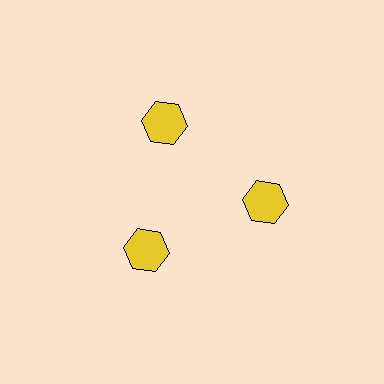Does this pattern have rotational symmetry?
Yes, this pattern has 3-fold rotational symmetry. It looks the same after rotating 120 degrees around the center.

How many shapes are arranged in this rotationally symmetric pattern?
There are 3 shapes, arranged in 3 groups of 1.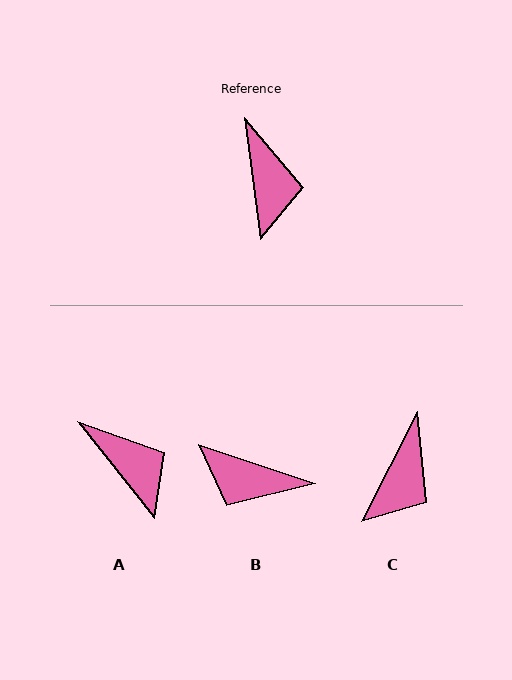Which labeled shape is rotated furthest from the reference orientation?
B, about 116 degrees away.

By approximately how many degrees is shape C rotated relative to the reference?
Approximately 35 degrees clockwise.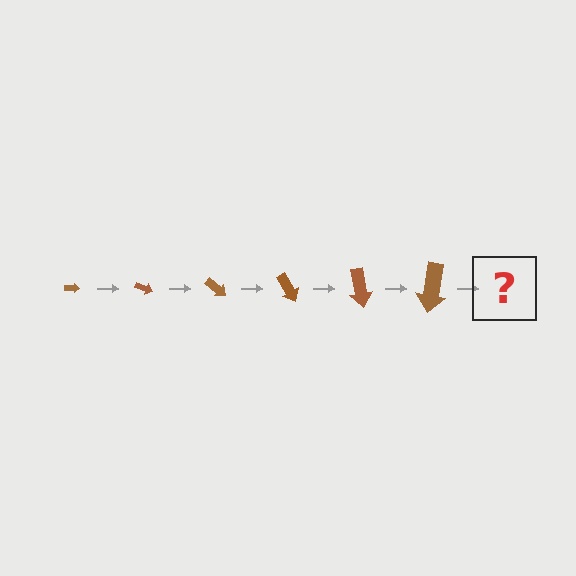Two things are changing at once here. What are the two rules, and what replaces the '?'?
The two rules are that the arrow grows larger each step and it rotates 20 degrees each step. The '?' should be an arrow, larger than the previous one and rotated 120 degrees from the start.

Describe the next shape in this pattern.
It should be an arrow, larger than the previous one and rotated 120 degrees from the start.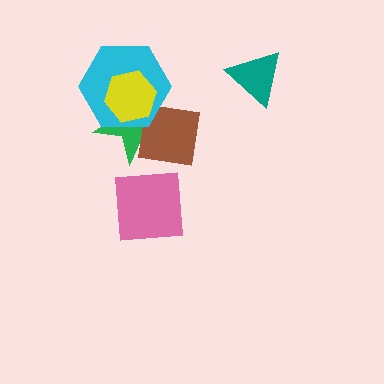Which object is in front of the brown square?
The cyan hexagon is in front of the brown square.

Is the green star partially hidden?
Yes, it is partially covered by another shape.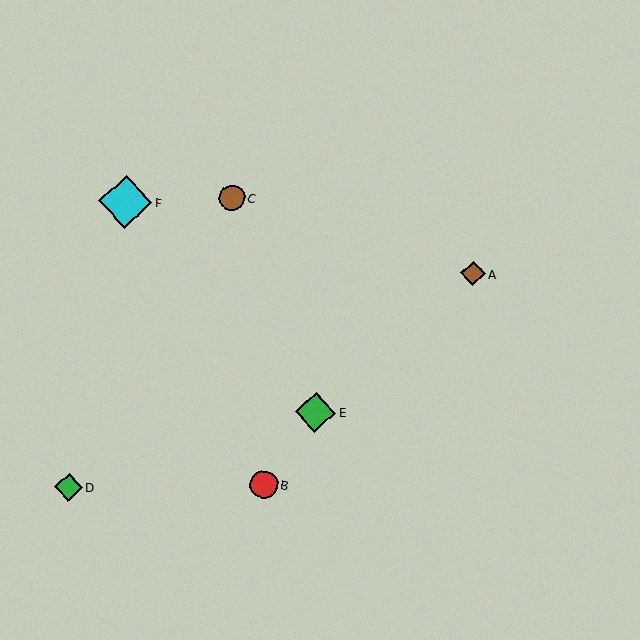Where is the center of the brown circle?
The center of the brown circle is at (232, 198).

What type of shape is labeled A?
Shape A is a brown diamond.